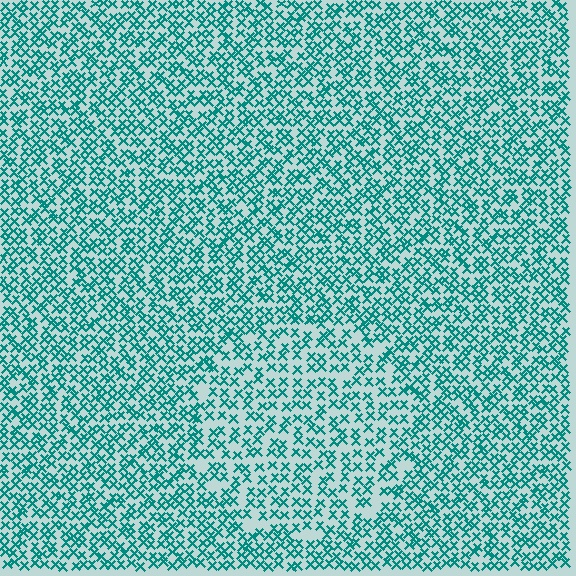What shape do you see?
I see a circle.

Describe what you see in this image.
The image contains small teal elements arranged at two different densities. A circle-shaped region is visible where the elements are less densely packed than the surrounding area.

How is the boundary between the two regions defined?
The boundary is defined by a change in element density (approximately 1.5x ratio). All elements are the same color, size, and shape.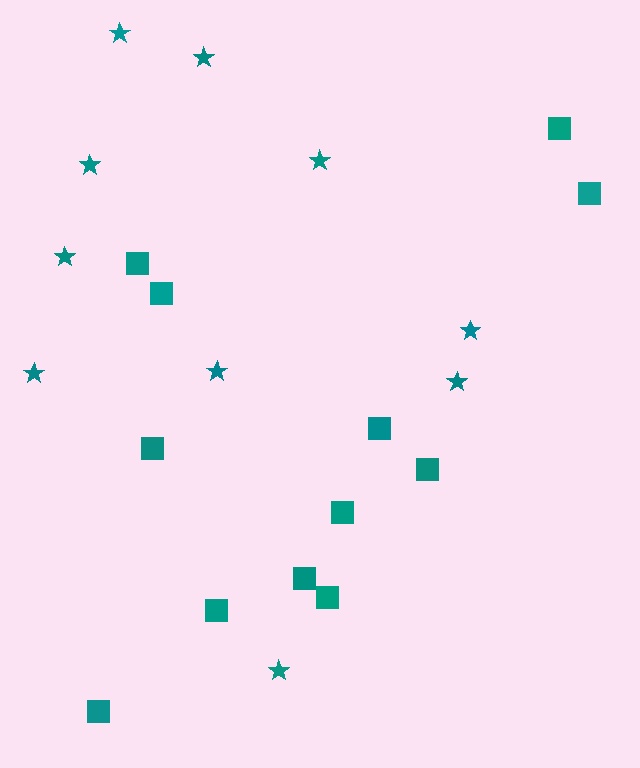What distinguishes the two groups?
There are 2 groups: one group of stars (10) and one group of squares (12).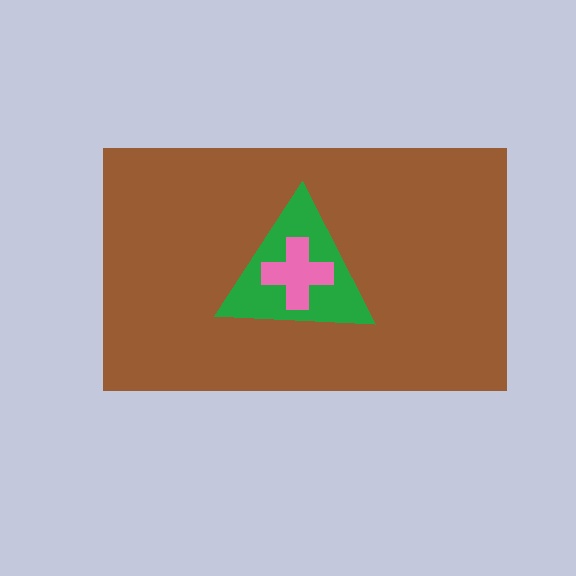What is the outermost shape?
The brown rectangle.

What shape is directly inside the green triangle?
The pink cross.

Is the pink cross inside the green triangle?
Yes.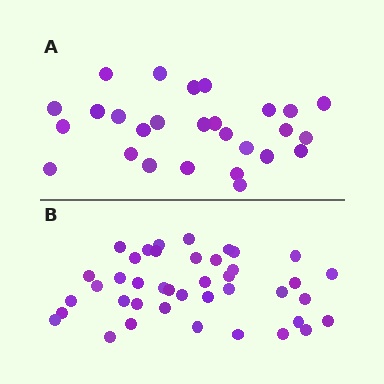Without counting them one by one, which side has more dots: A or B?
Region B (the bottom region) has more dots.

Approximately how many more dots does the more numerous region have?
Region B has approximately 15 more dots than region A.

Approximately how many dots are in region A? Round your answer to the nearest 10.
About 30 dots. (The exact count is 27, which rounds to 30.)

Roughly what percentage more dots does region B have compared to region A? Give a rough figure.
About 50% more.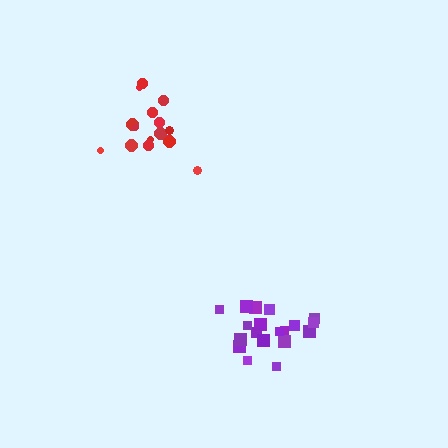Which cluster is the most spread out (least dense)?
Red.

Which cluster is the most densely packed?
Purple.